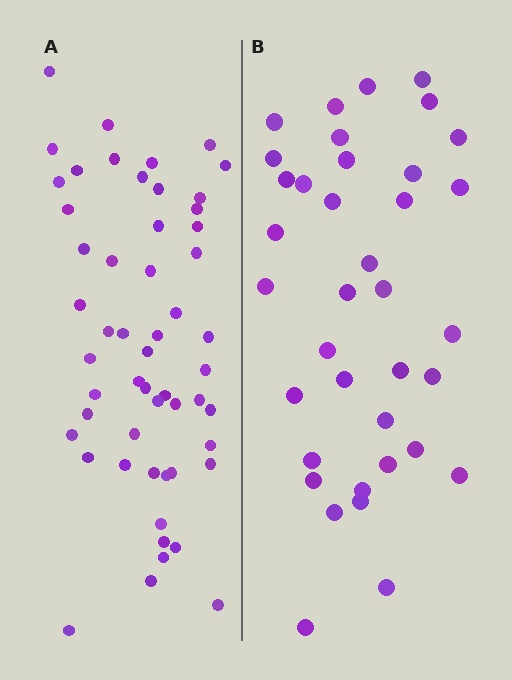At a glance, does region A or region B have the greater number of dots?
Region A (the left region) has more dots.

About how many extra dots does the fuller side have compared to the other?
Region A has approximately 15 more dots than region B.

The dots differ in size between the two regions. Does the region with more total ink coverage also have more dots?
No. Region B has more total ink coverage because its dots are larger, but region A actually contains more individual dots. Total area can be misleading — the number of items is what matters here.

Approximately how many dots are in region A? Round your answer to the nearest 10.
About 50 dots. (The exact count is 54, which rounds to 50.)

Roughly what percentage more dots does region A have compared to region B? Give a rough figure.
About 45% more.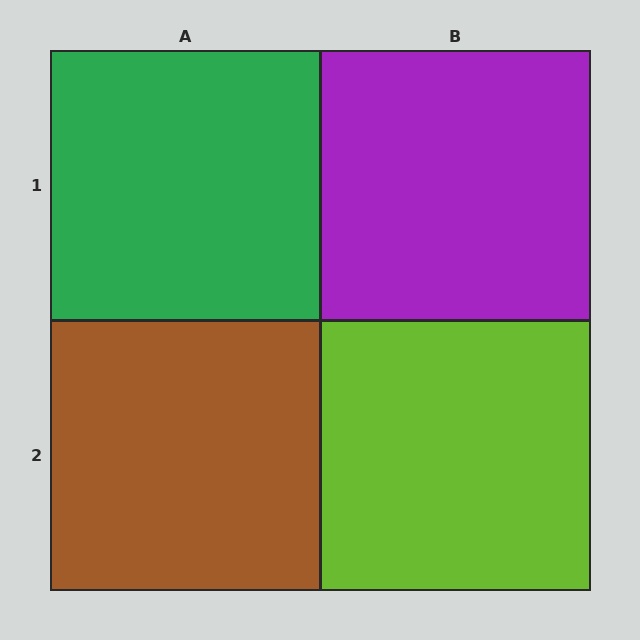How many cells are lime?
1 cell is lime.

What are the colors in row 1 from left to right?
Green, purple.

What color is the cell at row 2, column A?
Brown.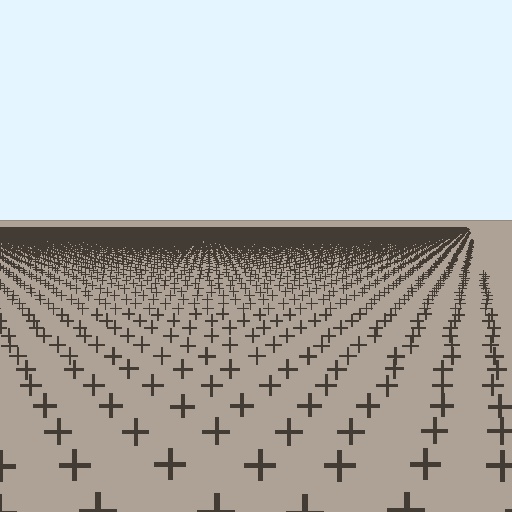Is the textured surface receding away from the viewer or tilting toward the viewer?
The surface is receding away from the viewer. Texture elements get smaller and denser toward the top.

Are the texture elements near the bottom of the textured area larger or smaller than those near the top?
Larger. Near the bottom, elements are closer to the viewer and appear at a bigger on-screen size.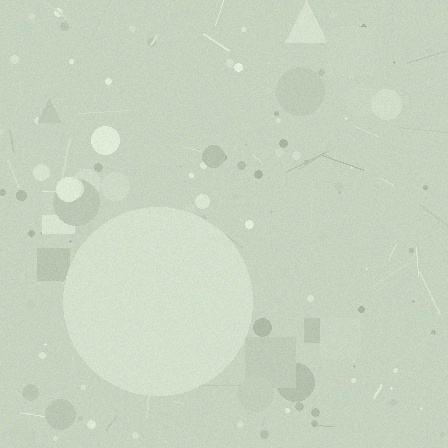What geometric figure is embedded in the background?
A circle is embedded in the background.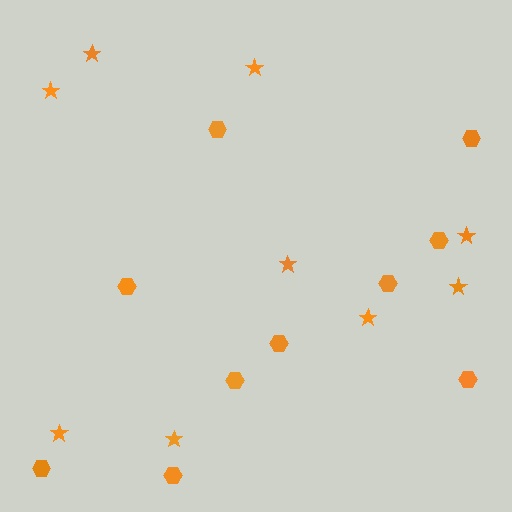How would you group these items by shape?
There are 2 groups: one group of hexagons (10) and one group of stars (9).